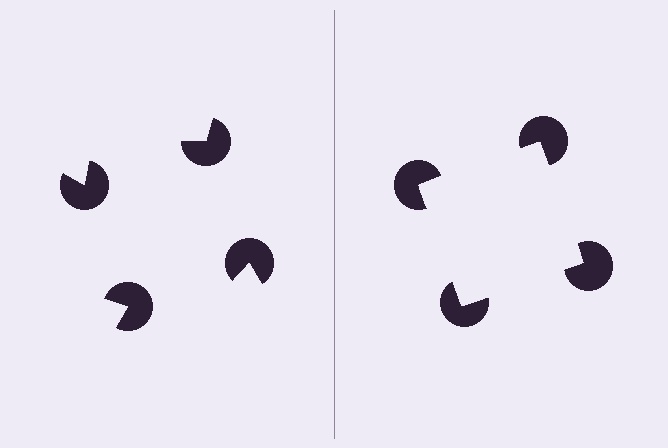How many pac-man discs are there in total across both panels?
8 — 4 on each side.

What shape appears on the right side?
An illusory square.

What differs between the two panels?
The pac-man discs are positioned identically on both sides; only the wedge orientations differ. On the right they align to a square; on the left they are misaligned.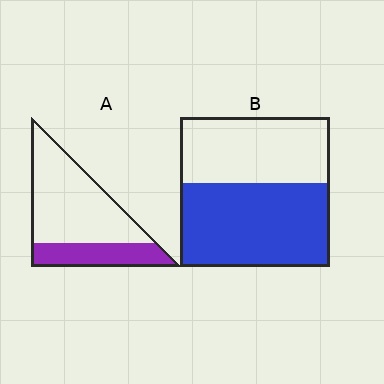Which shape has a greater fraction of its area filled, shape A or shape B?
Shape B.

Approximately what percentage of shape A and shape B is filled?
A is approximately 30% and B is approximately 55%.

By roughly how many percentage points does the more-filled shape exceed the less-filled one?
By roughly 25 percentage points (B over A).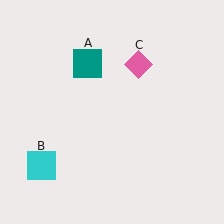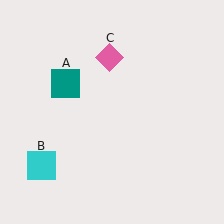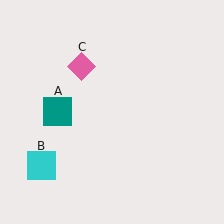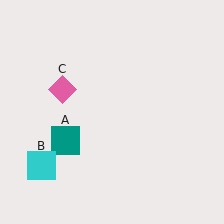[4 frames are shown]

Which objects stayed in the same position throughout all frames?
Cyan square (object B) remained stationary.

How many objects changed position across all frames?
2 objects changed position: teal square (object A), pink diamond (object C).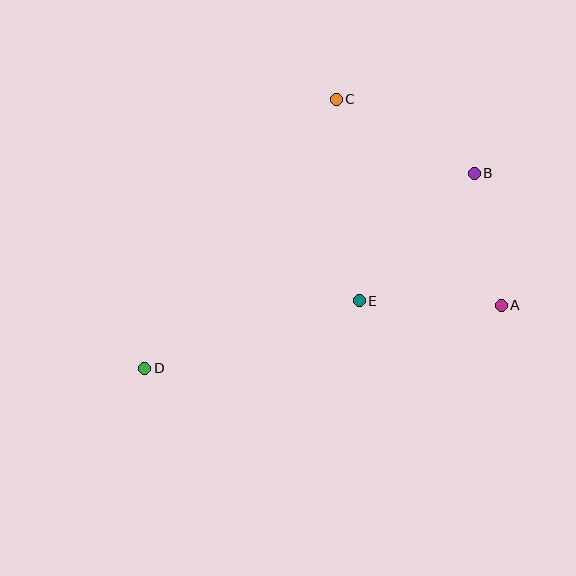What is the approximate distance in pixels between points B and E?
The distance between B and E is approximately 172 pixels.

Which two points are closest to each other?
Points A and B are closest to each other.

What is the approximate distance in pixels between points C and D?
The distance between C and D is approximately 330 pixels.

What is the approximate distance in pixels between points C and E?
The distance between C and E is approximately 203 pixels.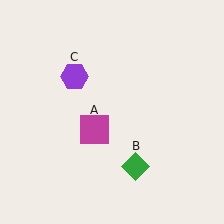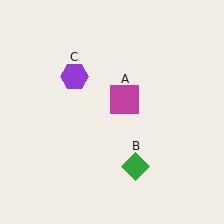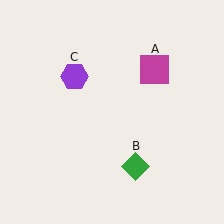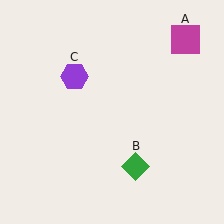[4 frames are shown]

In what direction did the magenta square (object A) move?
The magenta square (object A) moved up and to the right.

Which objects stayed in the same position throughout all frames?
Green diamond (object B) and purple hexagon (object C) remained stationary.